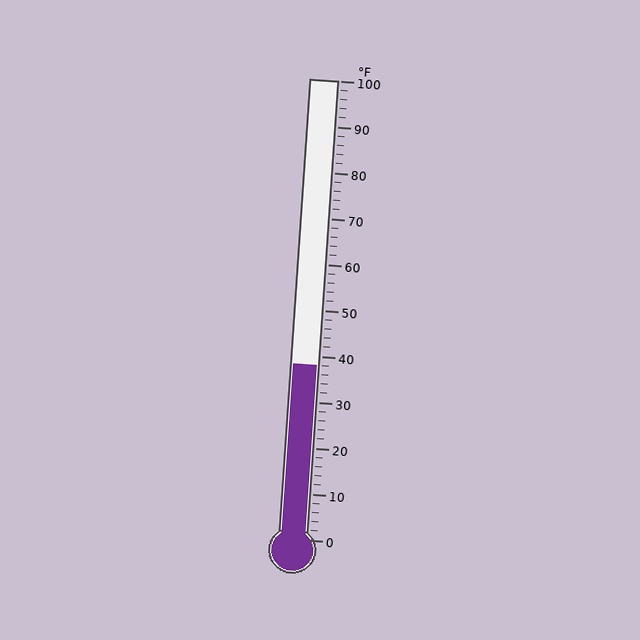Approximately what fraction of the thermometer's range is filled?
The thermometer is filled to approximately 40% of its range.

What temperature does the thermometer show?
The thermometer shows approximately 38°F.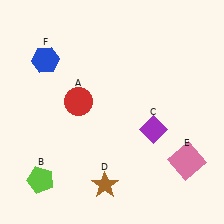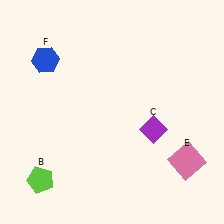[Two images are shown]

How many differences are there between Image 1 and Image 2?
There are 2 differences between the two images.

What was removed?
The red circle (A), the brown star (D) were removed in Image 2.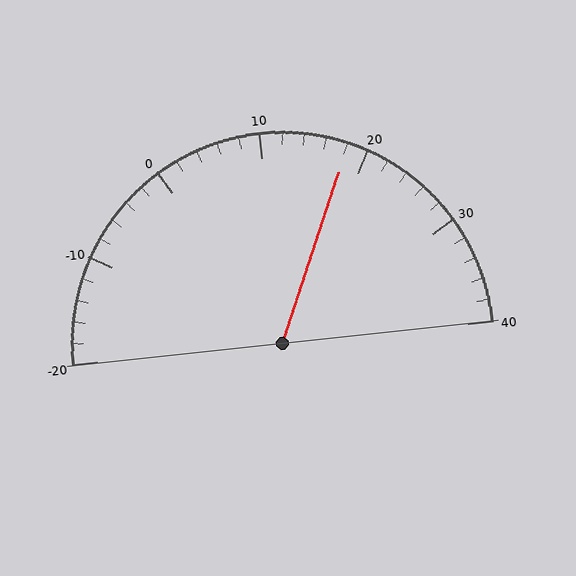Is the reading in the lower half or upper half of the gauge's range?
The reading is in the upper half of the range (-20 to 40).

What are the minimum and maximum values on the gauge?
The gauge ranges from -20 to 40.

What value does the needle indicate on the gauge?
The needle indicates approximately 18.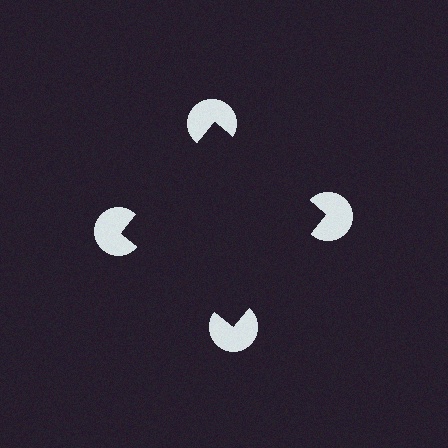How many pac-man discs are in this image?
There are 4 — one at each vertex of the illusory square.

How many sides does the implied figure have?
4 sides.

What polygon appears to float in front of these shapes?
An illusory square — its edges are inferred from the aligned wedge cuts in the pac-man discs, not physically drawn.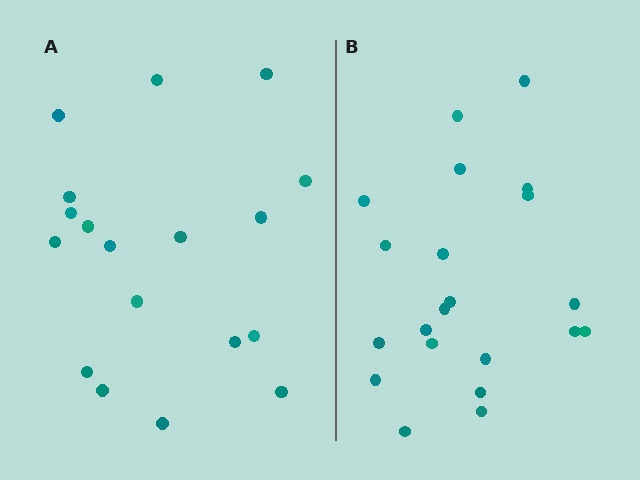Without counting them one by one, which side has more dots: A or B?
Region B (the right region) has more dots.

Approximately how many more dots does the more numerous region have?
Region B has just a few more — roughly 2 or 3 more dots than region A.